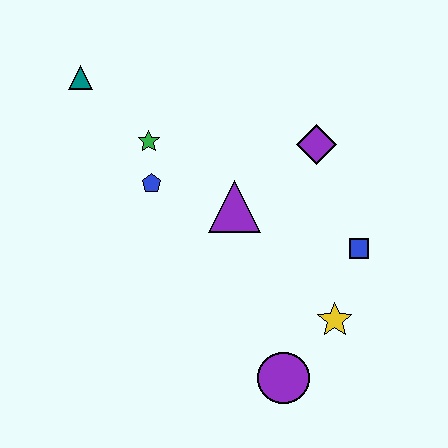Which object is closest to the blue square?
The yellow star is closest to the blue square.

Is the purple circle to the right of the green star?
Yes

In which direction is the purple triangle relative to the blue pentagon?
The purple triangle is to the right of the blue pentagon.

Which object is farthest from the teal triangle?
The purple circle is farthest from the teal triangle.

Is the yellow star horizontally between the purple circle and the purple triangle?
No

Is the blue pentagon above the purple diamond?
No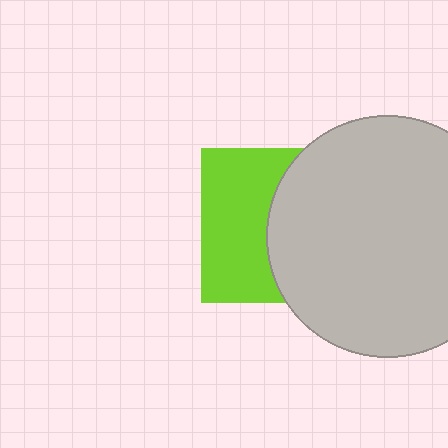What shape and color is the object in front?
The object in front is a light gray circle.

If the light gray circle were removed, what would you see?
You would see the complete lime square.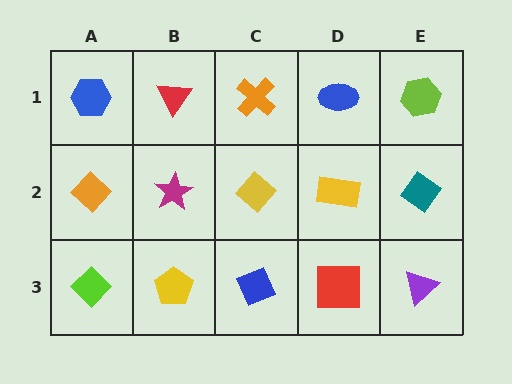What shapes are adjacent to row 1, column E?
A teal diamond (row 2, column E), a blue ellipse (row 1, column D).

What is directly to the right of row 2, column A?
A magenta star.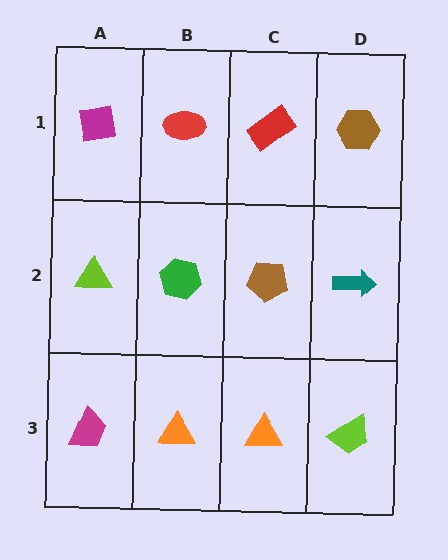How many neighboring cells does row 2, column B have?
4.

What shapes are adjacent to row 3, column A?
A lime triangle (row 2, column A), an orange triangle (row 3, column B).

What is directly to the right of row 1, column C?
A brown hexagon.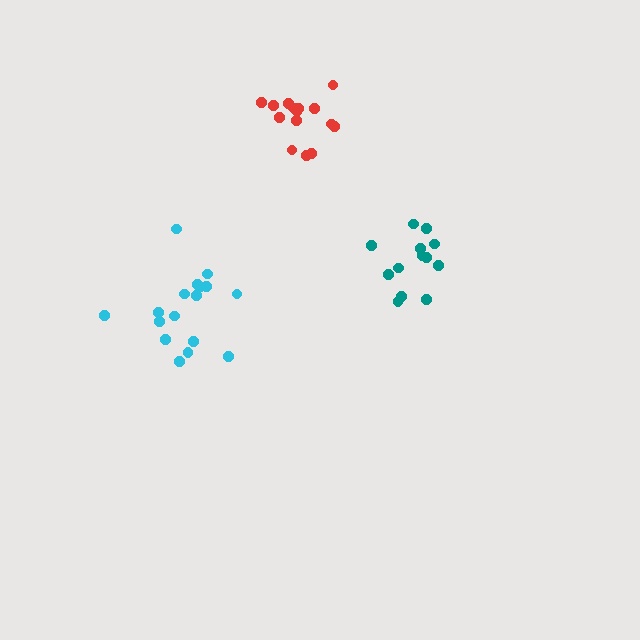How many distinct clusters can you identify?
There are 3 distinct clusters.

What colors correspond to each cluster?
The clusters are colored: red, teal, cyan.